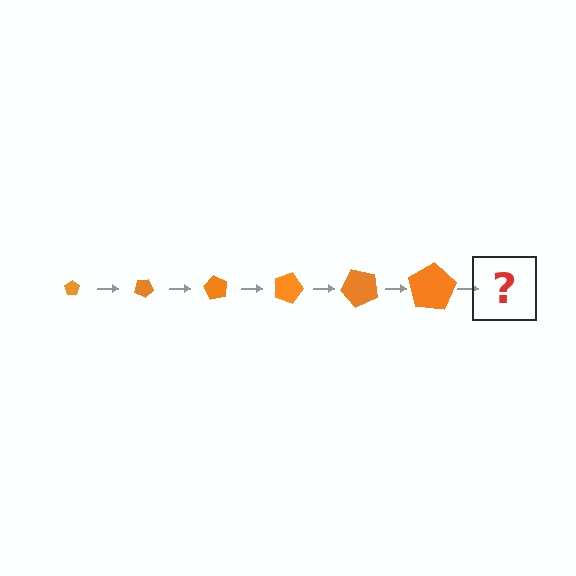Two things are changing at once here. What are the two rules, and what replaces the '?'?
The two rules are that the pentagon grows larger each step and it rotates 30 degrees each step. The '?' should be a pentagon, larger than the previous one and rotated 180 degrees from the start.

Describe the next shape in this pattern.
It should be a pentagon, larger than the previous one and rotated 180 degrees from the start.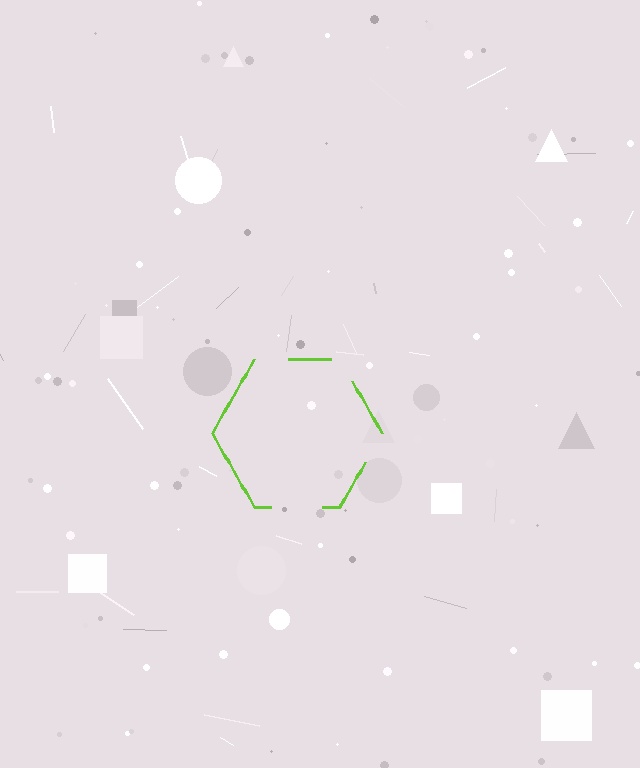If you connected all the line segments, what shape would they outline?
They would outline a hexagon.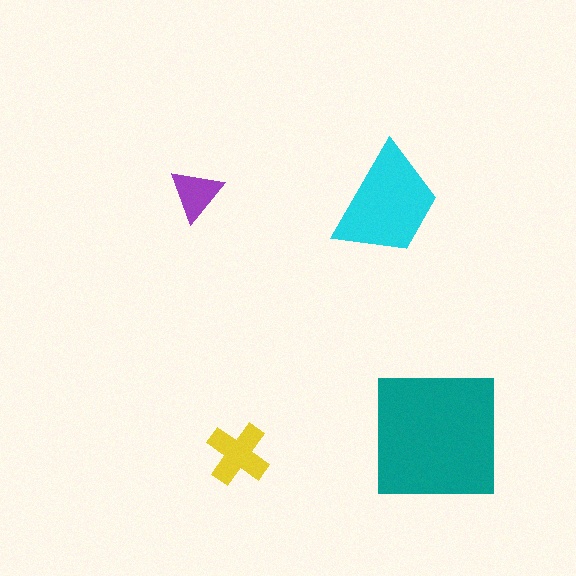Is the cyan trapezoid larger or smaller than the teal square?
Smaller.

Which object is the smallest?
The purple triangle.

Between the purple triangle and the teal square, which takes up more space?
The teal square.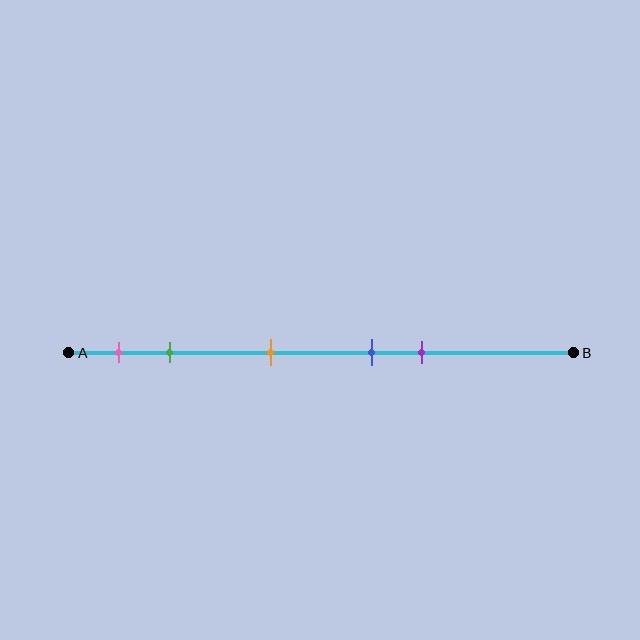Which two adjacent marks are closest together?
The blue and purple marks are the closest adjacent pair.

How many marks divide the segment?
There are 5 marks dividing the segment.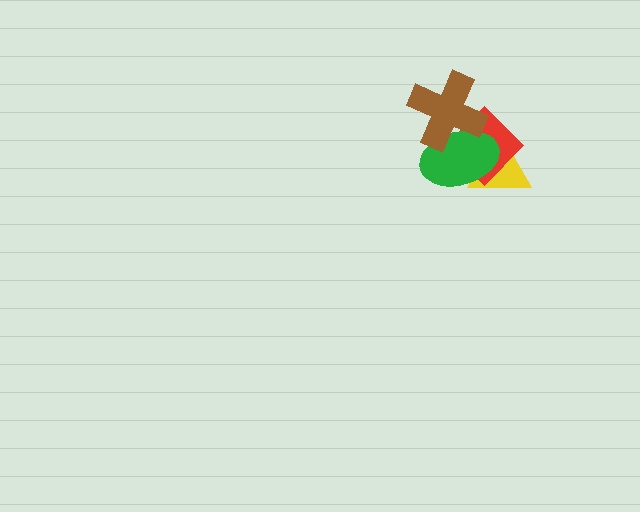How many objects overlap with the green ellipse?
3 objects overlap with the green ellipse.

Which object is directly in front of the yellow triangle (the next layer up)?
The red diamond is directly in front of the yellow triangle.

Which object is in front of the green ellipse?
The brown cross is in front of the green ellipse.